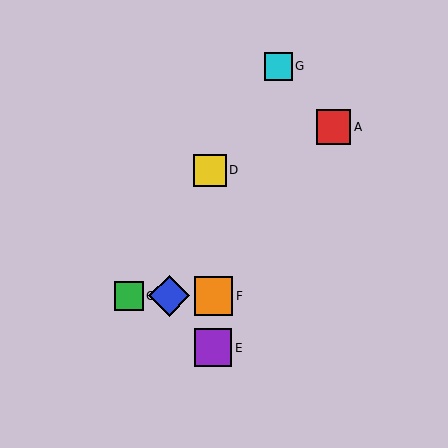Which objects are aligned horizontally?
Objects B, C, F are aligned horizontally.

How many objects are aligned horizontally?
3 objects (B, C, F) are aligned horizontally.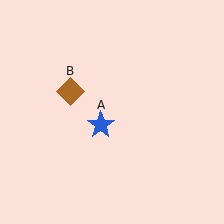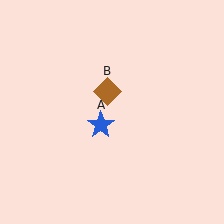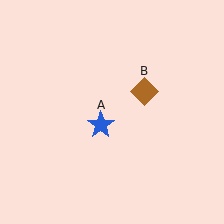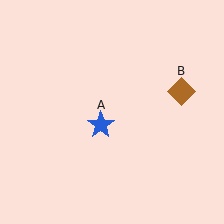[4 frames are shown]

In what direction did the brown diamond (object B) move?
The brown diamond (object B) moved right.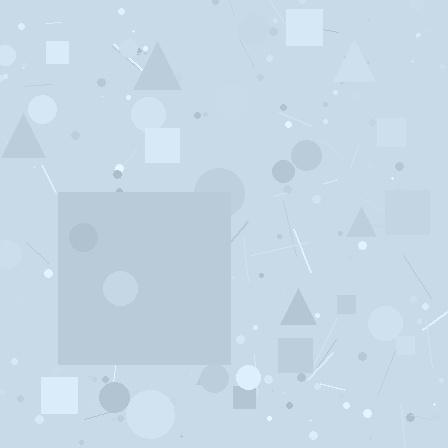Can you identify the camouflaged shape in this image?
The camouflaged shape is a square.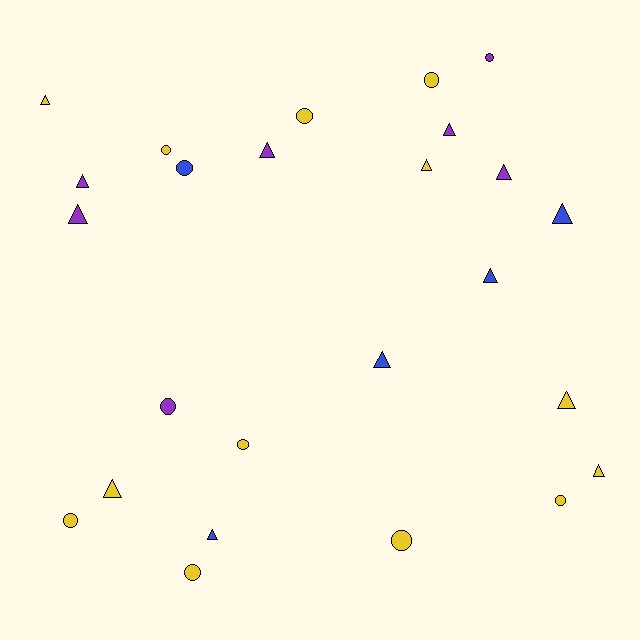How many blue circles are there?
There is 1 blue circle.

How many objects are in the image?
There are 25 objects.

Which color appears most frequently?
Yellow, with 13 objects.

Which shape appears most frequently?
Triangle, with 14 objects.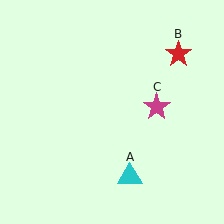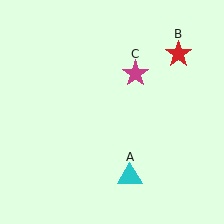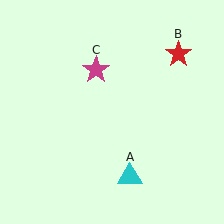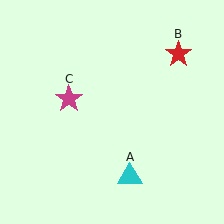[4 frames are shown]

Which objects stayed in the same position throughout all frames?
Cyan triangle (object A) and red star (object B) remained stationary.